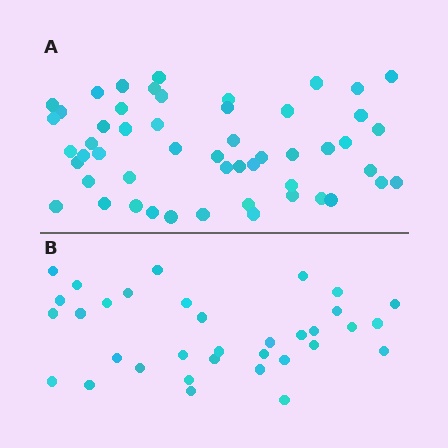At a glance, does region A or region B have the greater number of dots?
Region A (the top region) has more dots.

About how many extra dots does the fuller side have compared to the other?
Region A has approximately 20 more dots than region B.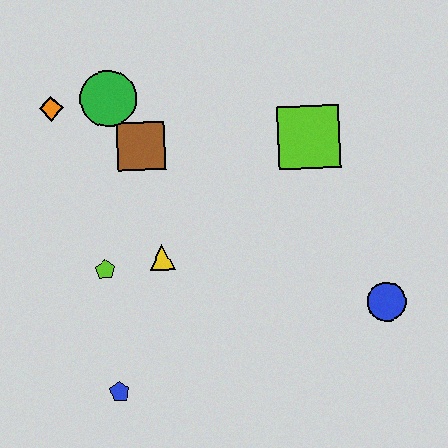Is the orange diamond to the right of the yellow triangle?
No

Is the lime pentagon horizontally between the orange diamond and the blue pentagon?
Yes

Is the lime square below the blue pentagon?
No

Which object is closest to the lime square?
The brown square is closest to the lime square.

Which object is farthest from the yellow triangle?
The blue circle is farthest from the yellow triangle.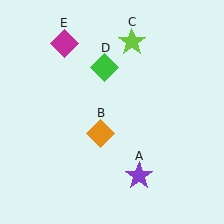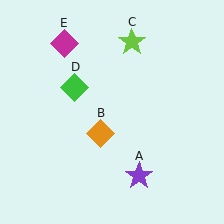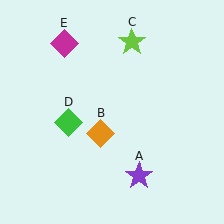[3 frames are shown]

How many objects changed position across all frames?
1 object changed position: green diamond (object D).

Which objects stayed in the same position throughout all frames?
Purple star (object A) and orange diamond (object B) and lime star (object C) and magenta diamond (object E) remained stationary.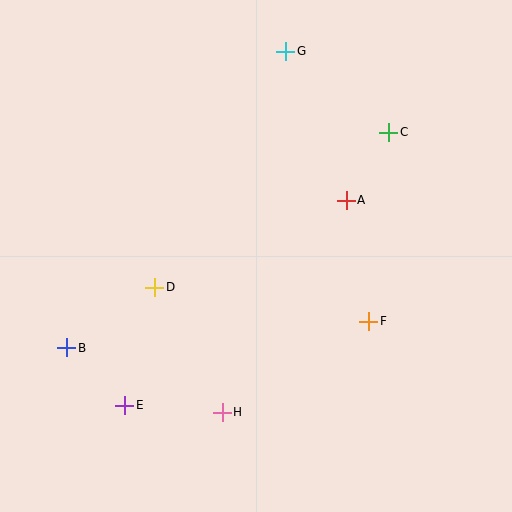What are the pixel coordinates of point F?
Point F is at (369, 321).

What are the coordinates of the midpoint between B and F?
The midpoint between B and F is at (218, 335).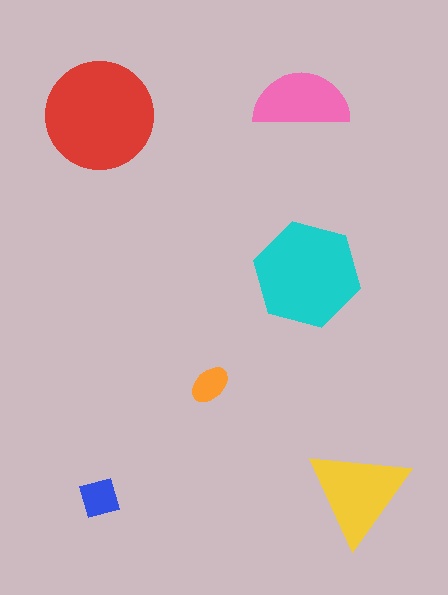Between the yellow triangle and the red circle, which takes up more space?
The red circle.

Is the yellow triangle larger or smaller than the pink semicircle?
Larger.